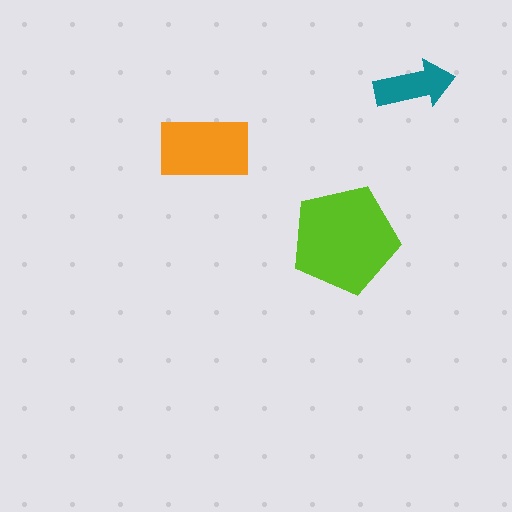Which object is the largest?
The lime pentagon.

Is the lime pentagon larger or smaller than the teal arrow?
Larger.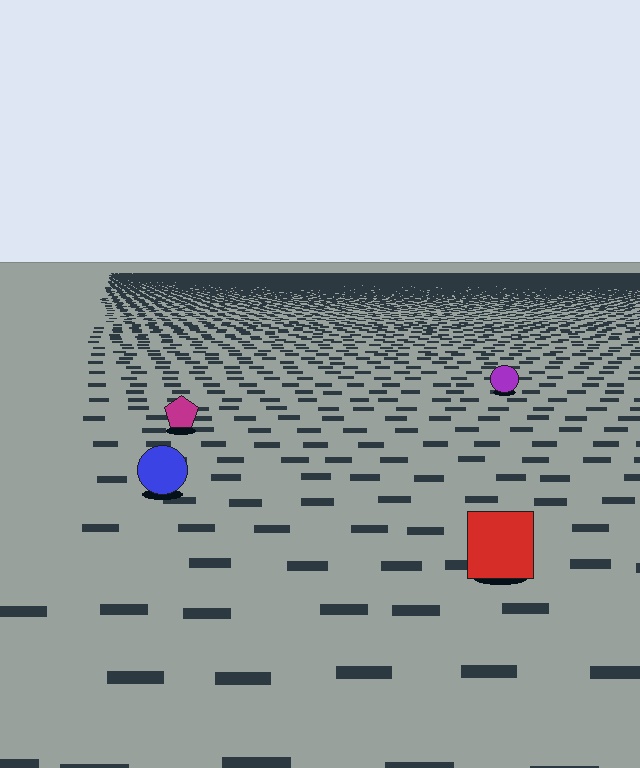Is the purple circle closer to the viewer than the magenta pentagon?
No. The magenta pentagon is closer — you can tell from the texture gradient: the ground texture is coarser near it.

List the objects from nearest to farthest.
From nearest to farthest: the red square, the blue circle, the magenta pentagon, the purple circle.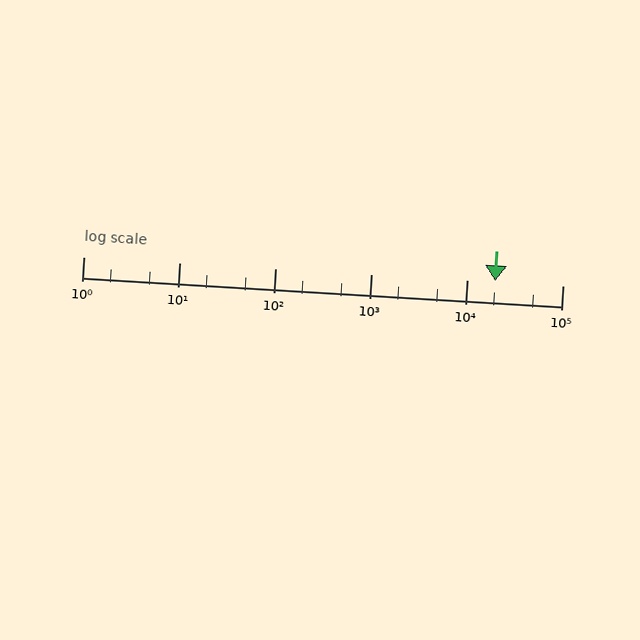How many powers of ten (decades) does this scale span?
The scale spans 5 decades, from 1 to 100000.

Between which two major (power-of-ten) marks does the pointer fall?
The pointer is between 10000 and 100000.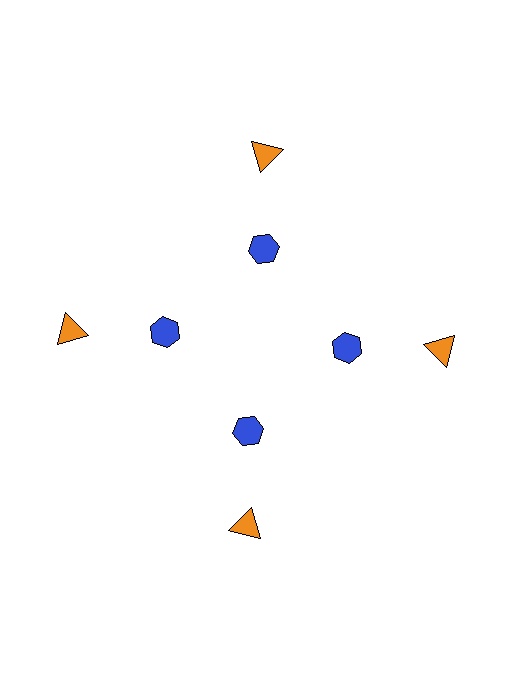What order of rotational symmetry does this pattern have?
This pattern has 4-fold rotational symmetry.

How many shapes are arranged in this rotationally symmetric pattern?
There are 8 shapes, arranged in 4 groups of 2.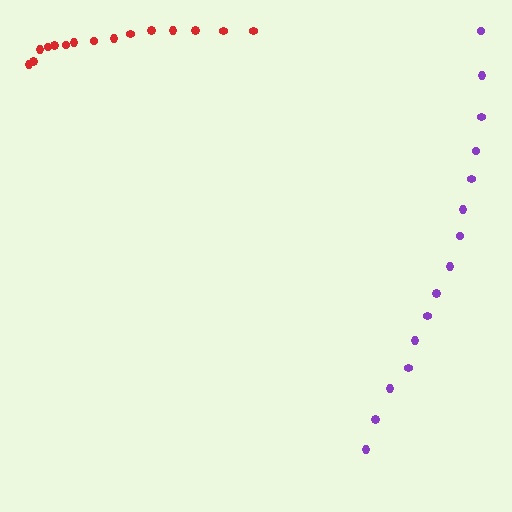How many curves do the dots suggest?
There are 2 distinct paths.